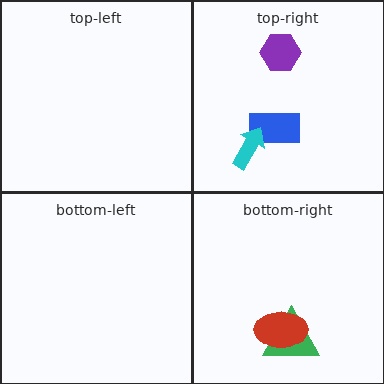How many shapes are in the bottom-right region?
2.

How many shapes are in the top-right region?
3.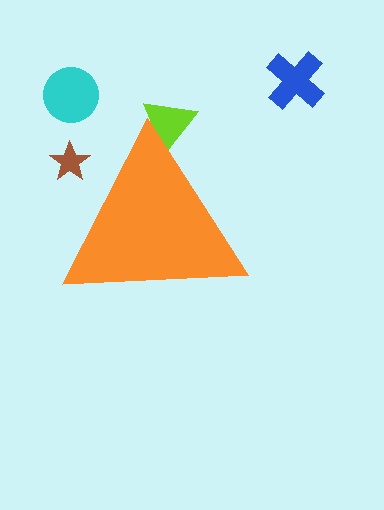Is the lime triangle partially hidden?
Yes, the lime triangle is partially hidden behind the orange triangle.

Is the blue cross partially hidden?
No, the blue cross is fully visible.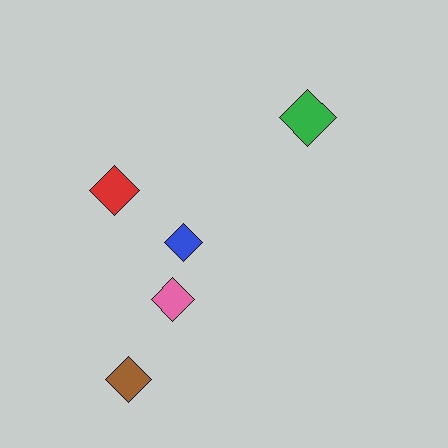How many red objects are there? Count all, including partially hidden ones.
There is 1 red object.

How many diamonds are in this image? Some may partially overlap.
There are 5 diamonds.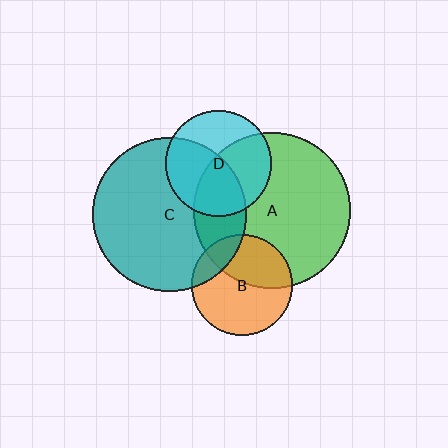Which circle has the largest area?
Circle A (green).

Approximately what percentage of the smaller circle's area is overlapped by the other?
Approximately 50%.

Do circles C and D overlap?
Yes.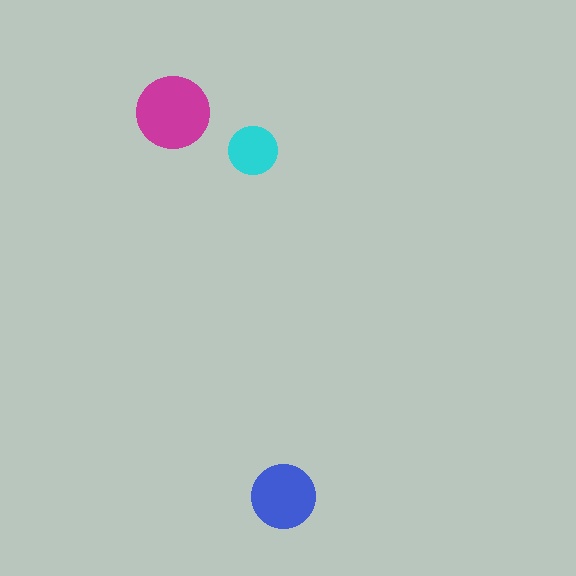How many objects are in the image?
There are 3 objects in the image.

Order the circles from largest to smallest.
the magenta one, the blue one, the cyan one.